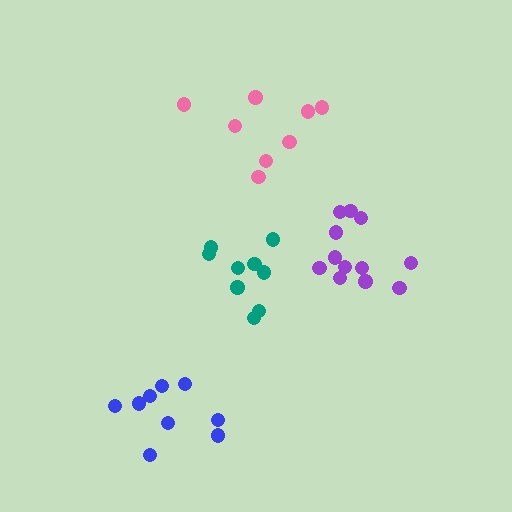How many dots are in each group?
Group 1: 9 dots, Group 2: 9 dots, Group 3: 12 dots, Group 4: 8 dots (38 total).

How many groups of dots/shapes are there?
There are 4 groups.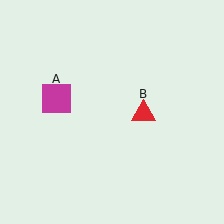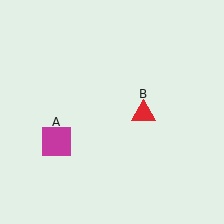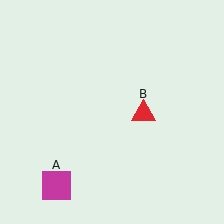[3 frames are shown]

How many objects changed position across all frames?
1 object changed position: magenta square (object A).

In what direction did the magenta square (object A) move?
The magenta square (object A) moved down.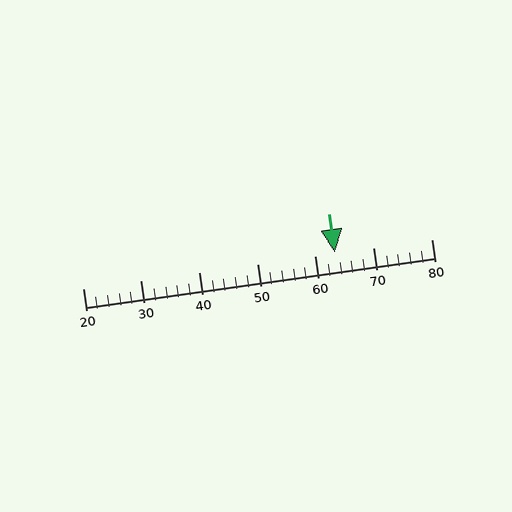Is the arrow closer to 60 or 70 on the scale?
The arrow is closer to 60.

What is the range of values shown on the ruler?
The ruler shows values from 20 to 80.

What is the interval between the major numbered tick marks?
The major tick marks are spaced 10 units apart.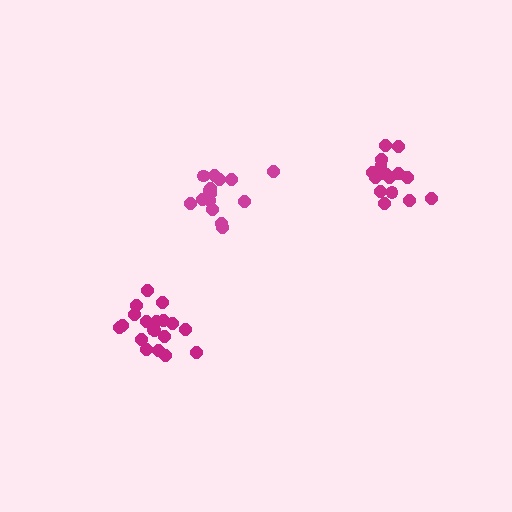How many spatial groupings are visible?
There are 3 spatial groupings.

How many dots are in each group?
Group 1: 15 dots, Group 2: 16 dots, Group 3: 19 dots (50 total).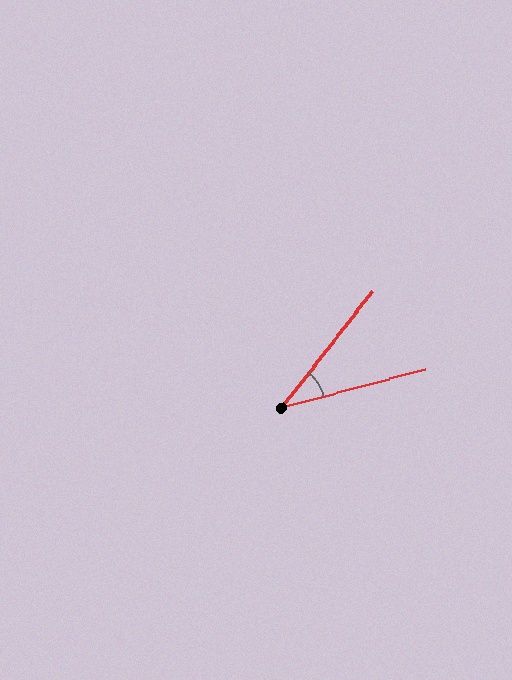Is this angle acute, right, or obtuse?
It is acute.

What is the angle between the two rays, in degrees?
Approximately 37 degrees.